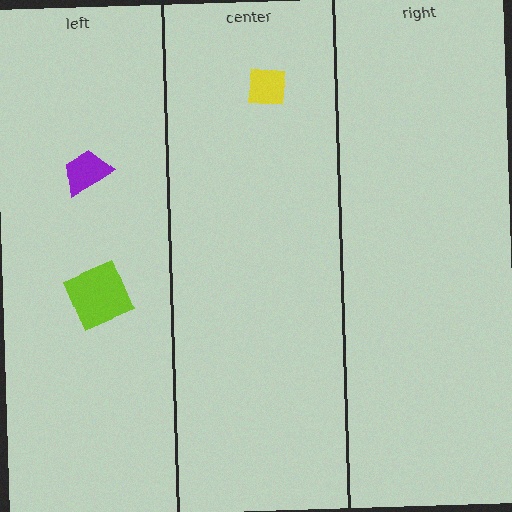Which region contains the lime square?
The left region.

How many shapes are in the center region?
1.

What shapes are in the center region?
The yellow square.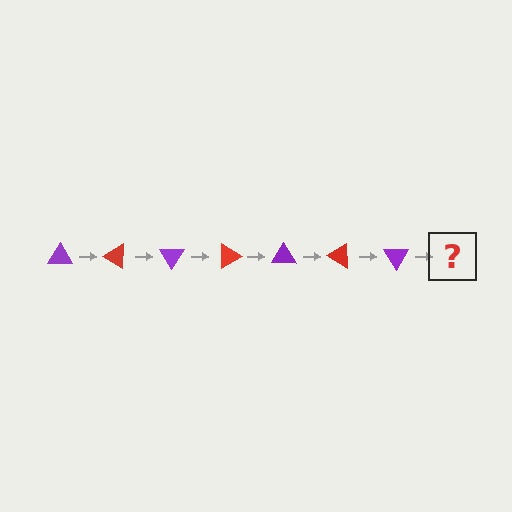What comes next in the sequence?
The next element should be a red triangle, rotated 210 degrees from the start.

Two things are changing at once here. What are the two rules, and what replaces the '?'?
The two rules are that it rotates 30 degrees each step and the color cycles through purple and red. The '?' should be a red triangle, rotated 210 degrees from the start.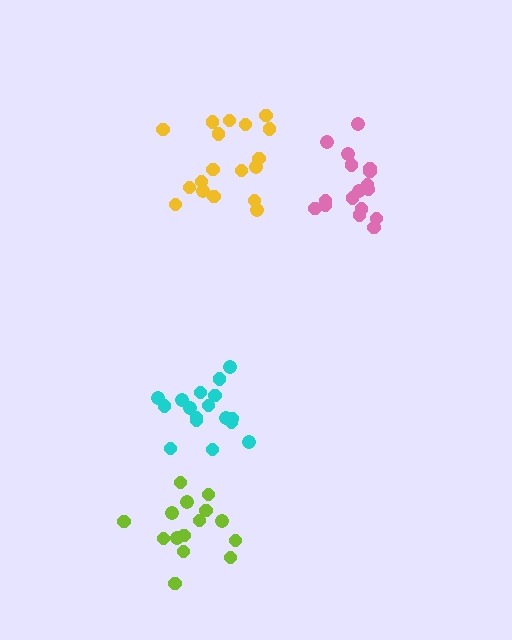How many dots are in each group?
Group 1: 18 dots, Group 2: 17 dots, Group 3: 17 dots, Group 4: 15 dots (67 total).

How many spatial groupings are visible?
There are 4 spatial groupings.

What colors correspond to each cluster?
The clusters are colored: yellow, cyan, pink, lime.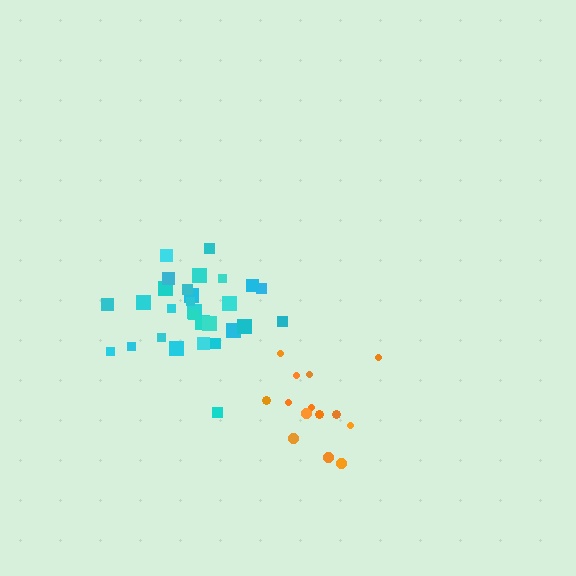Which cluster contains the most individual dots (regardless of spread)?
Cyan (29).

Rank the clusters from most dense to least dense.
cyan, orange.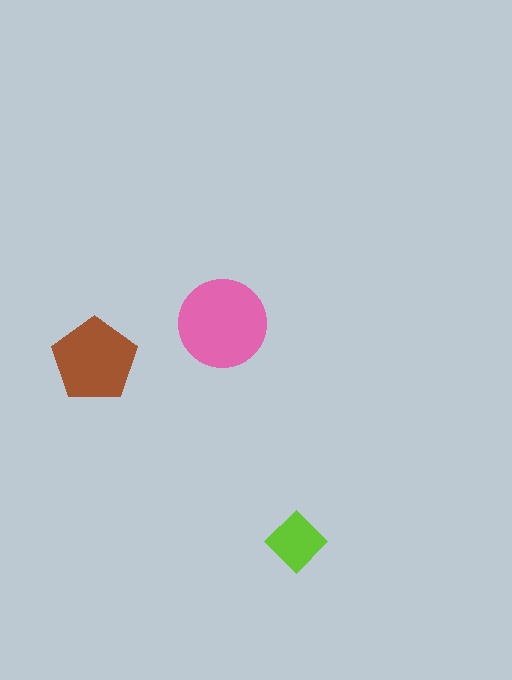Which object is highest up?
The pink circle is topmost.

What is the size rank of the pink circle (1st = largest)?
1st.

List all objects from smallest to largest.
The lime diamond, the brown pentagon, the pink circle.